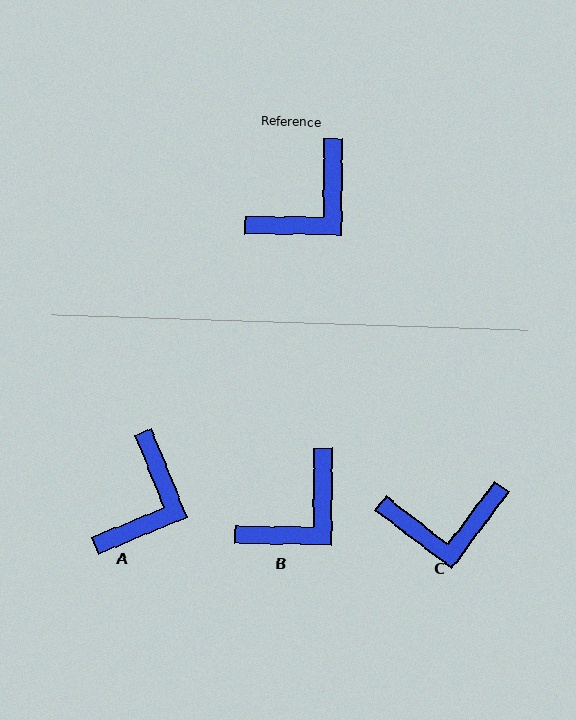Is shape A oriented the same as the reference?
No, it is off by about 22 degrees.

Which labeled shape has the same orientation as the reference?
B.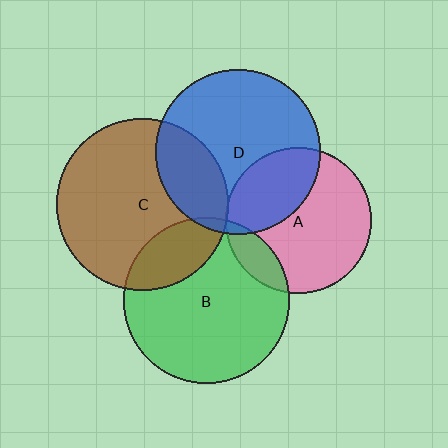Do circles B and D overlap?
Yes.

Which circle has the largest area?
Circle C (brown).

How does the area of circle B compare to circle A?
Approximately 1.3 times.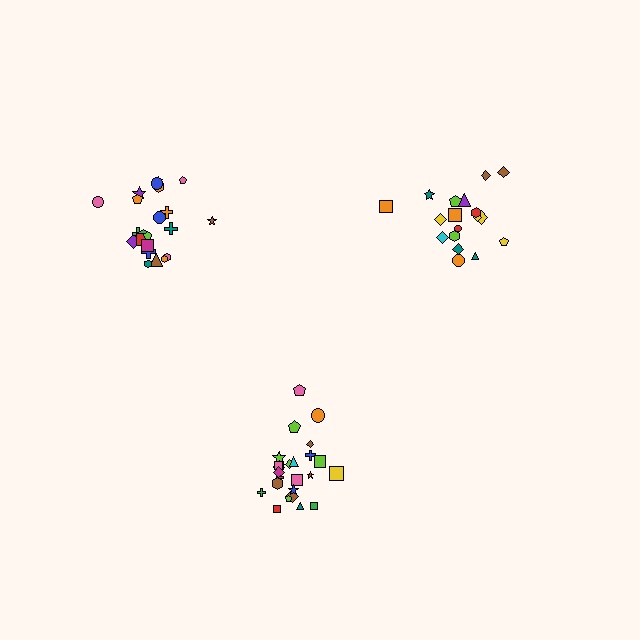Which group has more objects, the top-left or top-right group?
The top-left group.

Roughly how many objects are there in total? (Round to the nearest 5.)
Roughly 65 objects in total.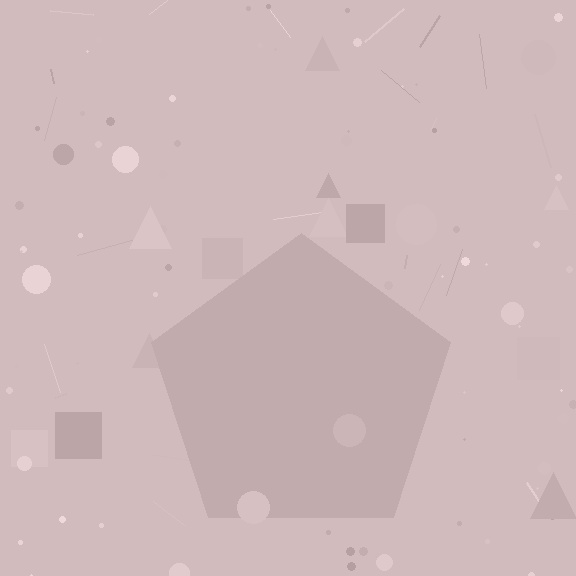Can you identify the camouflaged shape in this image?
The camouflaged shape is a pentagon.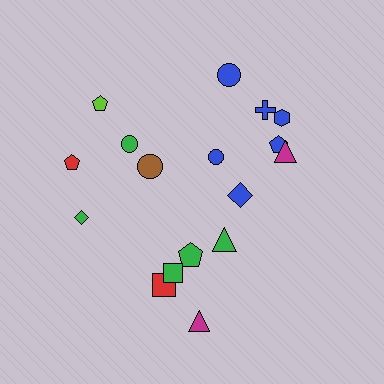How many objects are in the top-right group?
There are 7 objects.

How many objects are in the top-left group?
There are 4 objects.